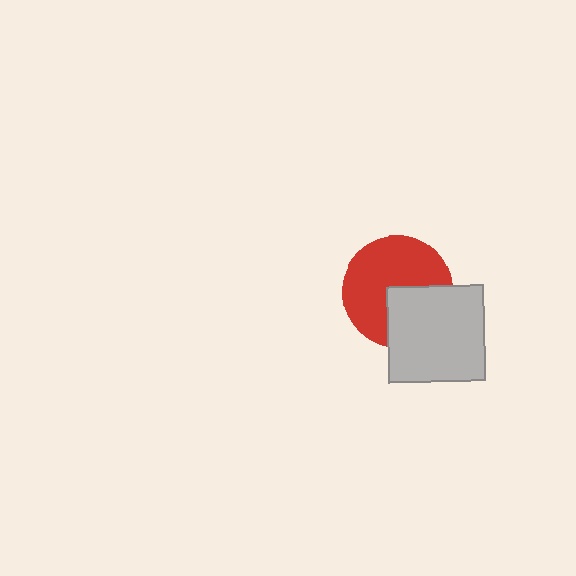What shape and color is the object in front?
The object in front is a light gray square.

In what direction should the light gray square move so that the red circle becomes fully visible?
The light gray square should move toward the lower-right. That is the shortest direction to clear the overlap and leave the red circle fully visible.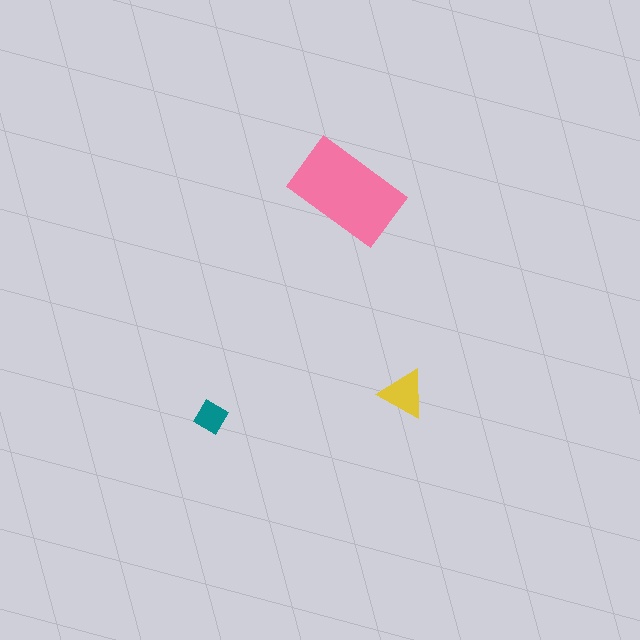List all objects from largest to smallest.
The pink rectangle, the yellow triangle, the teal square.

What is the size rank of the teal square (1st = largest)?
3rd.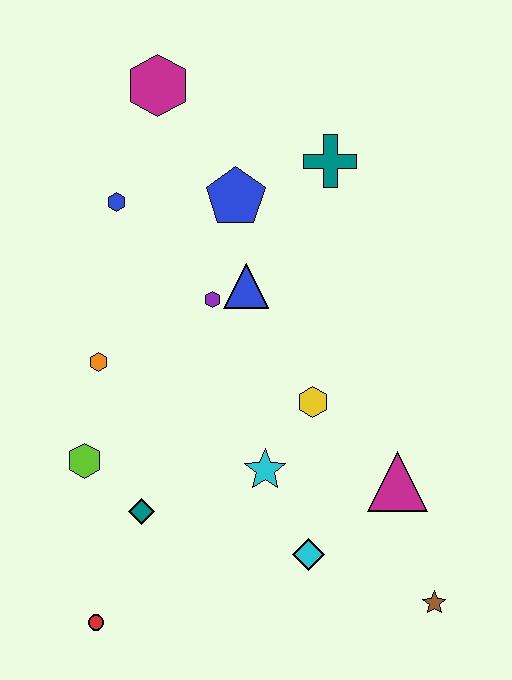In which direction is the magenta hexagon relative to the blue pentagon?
The magenta hexagon is above the blue pentagon.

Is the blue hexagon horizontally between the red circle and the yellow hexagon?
Yes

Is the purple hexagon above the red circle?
Yes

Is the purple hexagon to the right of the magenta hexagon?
Yes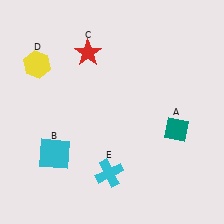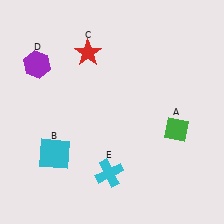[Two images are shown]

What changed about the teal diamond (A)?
In Image 1, A is teal. In Image 2, it changed to green.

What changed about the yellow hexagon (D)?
In Image 1, D is yellow. In Image 2, it changed to purple.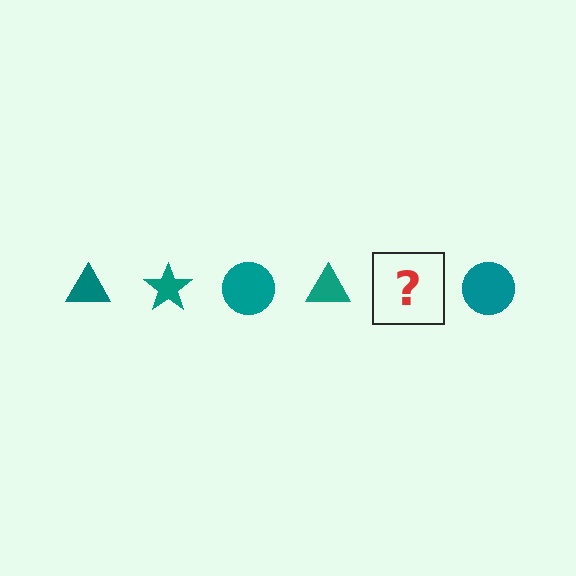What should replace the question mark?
The question mark should be replaced with a teal star.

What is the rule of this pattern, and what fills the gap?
The rule is that the pattern cycles through triangle, star, circle shapes in teal. The gap should be filled with a teal star.